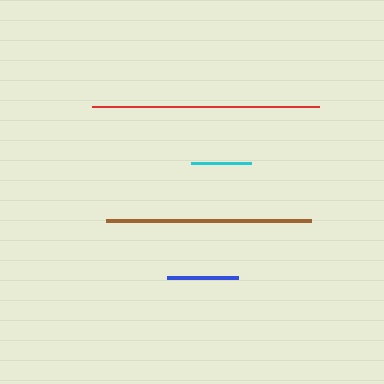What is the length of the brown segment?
The brown segment is approximately 205 pixels long.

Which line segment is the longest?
The red line is the longest at approximately 227 pixels.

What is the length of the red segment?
The red segment is approximately 227 pixels long.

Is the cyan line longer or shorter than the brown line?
The brown line is longer than the cyan line.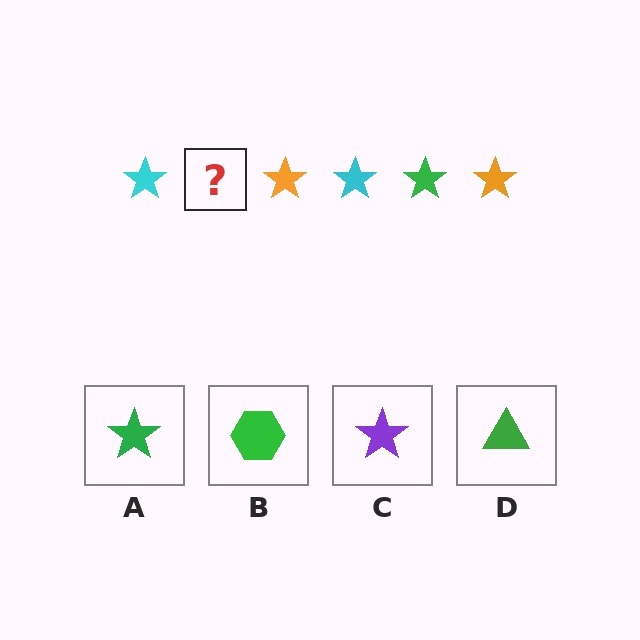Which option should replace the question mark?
Option A.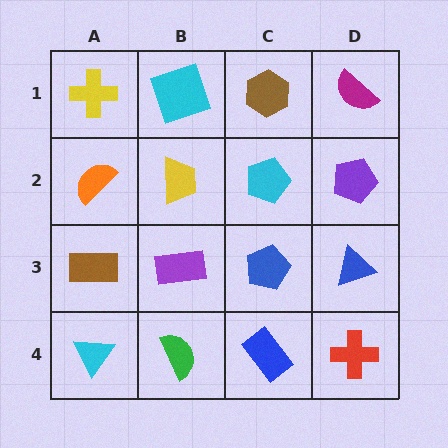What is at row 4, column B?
A green semicircle.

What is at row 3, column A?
A brown rectangle.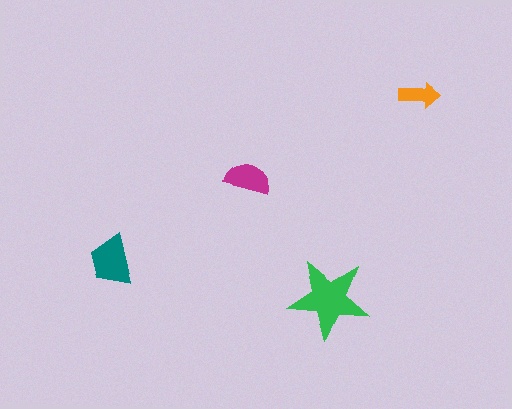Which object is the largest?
The green star.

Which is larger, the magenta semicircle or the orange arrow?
The magenta semicircle.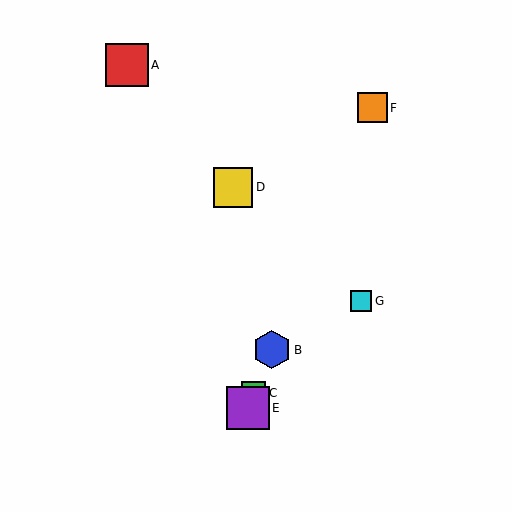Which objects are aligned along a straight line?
Objects B, C, E, F are aligned along a straight line.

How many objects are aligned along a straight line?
4 objects (B, C, E, F) are aligned along a straight line.